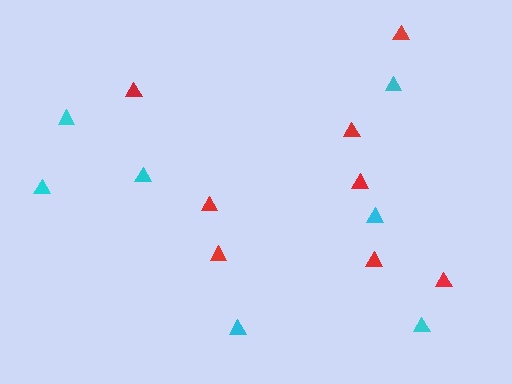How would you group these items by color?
There are 2 groups: one group of cyan triangles (7) and one group of red triangles (8).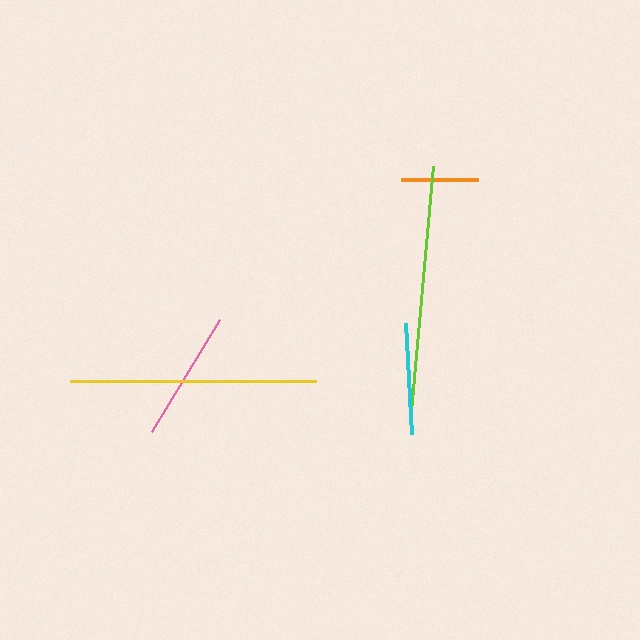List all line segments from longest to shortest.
From longest to shortest: lime, yellow, pink, cyan, orange.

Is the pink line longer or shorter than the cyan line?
The pink line is longer than the cyan line.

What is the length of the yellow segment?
The yellow segment is approximately 246 pixels long.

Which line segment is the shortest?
The orange line is the shortest at approximately 77 pixels.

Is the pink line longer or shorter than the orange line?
The pink line is longer than the orange line.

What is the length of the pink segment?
The pink segment is approximately 131 pixels long.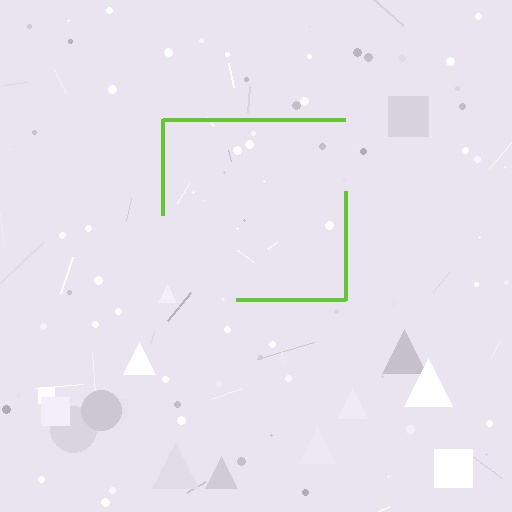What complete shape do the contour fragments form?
The contour fragments form a square.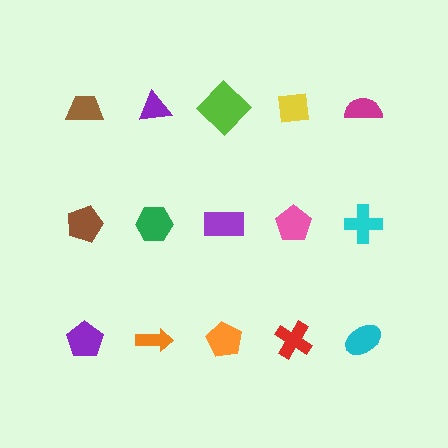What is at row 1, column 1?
A brown trapezoid.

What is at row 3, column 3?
An orange pentagon.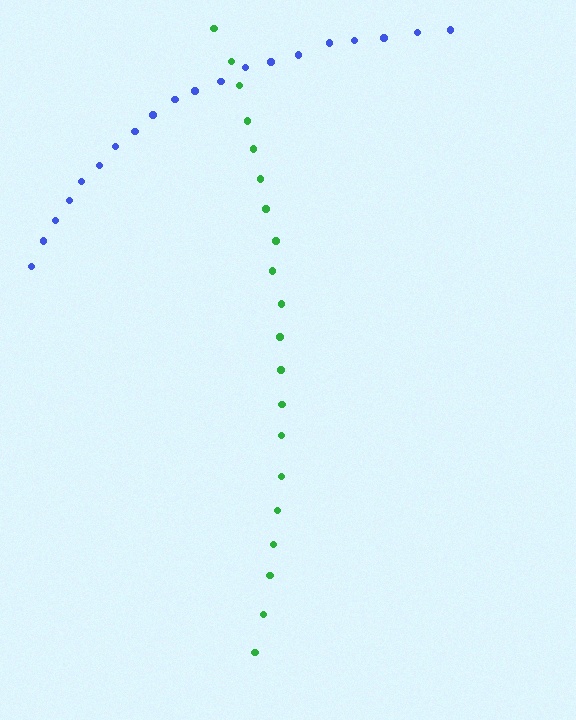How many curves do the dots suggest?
There are 2 distinct paths.